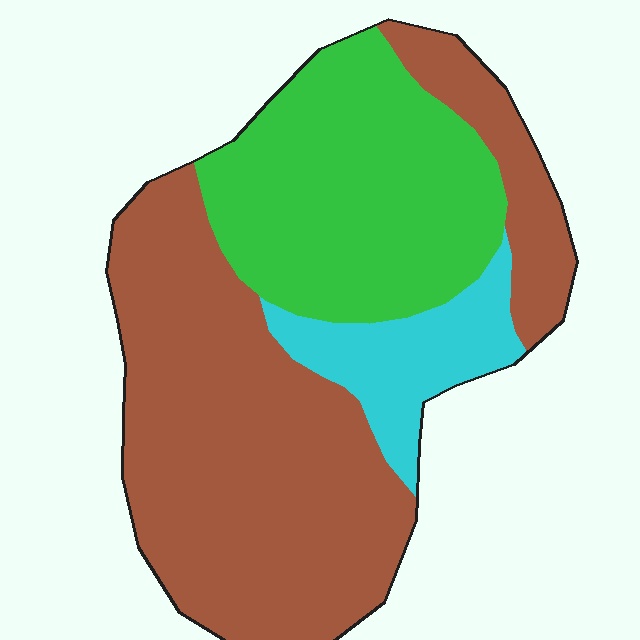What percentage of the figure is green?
Green takes up about one third (1/3) of the figure.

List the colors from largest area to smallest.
From largest to smallest: brown, green, cyan.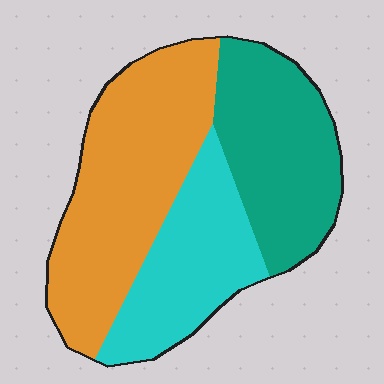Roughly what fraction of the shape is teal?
Teal covers about 30% of the shape.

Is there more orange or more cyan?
Orange.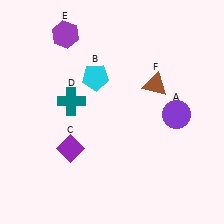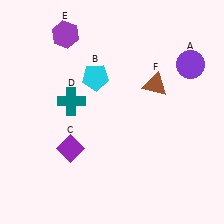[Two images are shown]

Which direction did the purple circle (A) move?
The purple circle (A) moved up.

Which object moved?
The purple circle (A) moved up.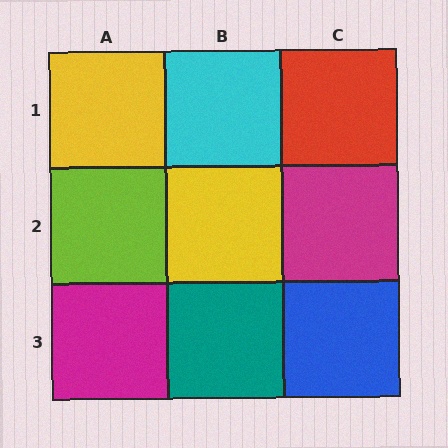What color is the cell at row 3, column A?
Magenta.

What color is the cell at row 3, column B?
Teal.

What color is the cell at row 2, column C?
Magenta.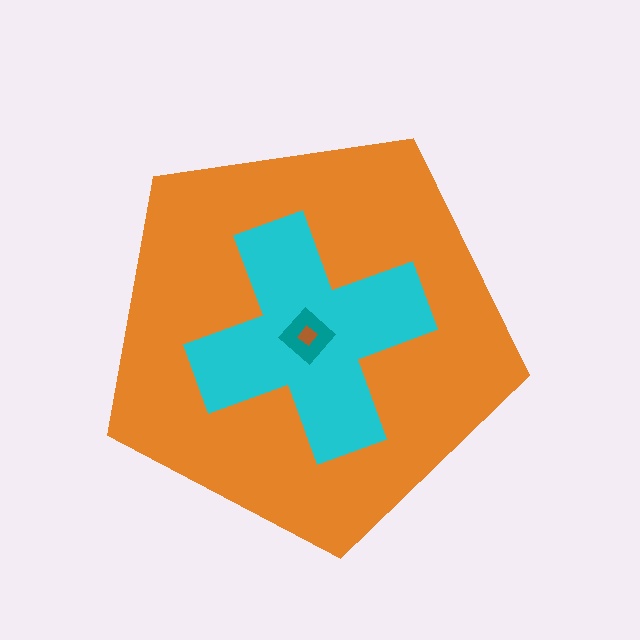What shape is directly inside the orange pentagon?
The cyan cross.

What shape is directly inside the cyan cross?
The teal diamond.